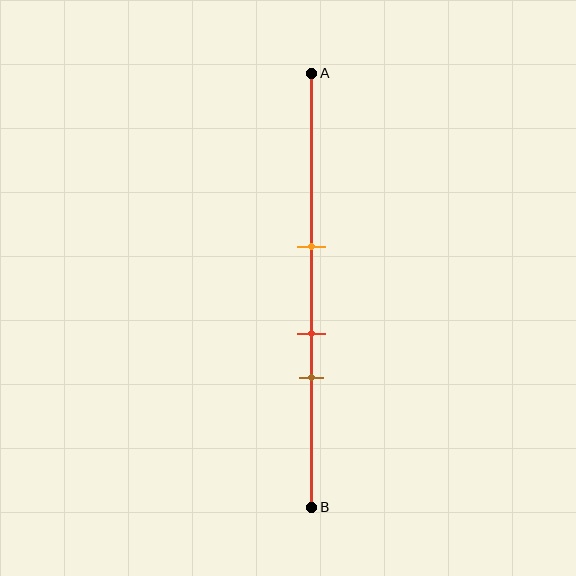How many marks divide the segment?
There are 3 marks dividing the segment.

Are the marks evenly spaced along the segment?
Yes, the marks are approximately evenly spaced.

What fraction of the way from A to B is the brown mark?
The brown mark is approximately 70% (0.7) of the way from A to B.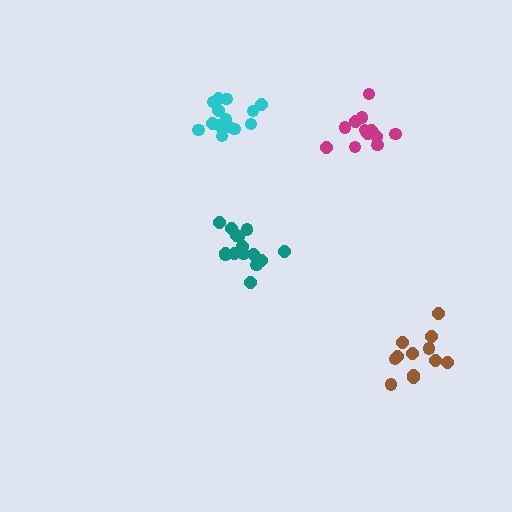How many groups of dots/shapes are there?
There are 4 groups.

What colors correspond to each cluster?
The clusters are colored: magenta, teal, cyan, brown.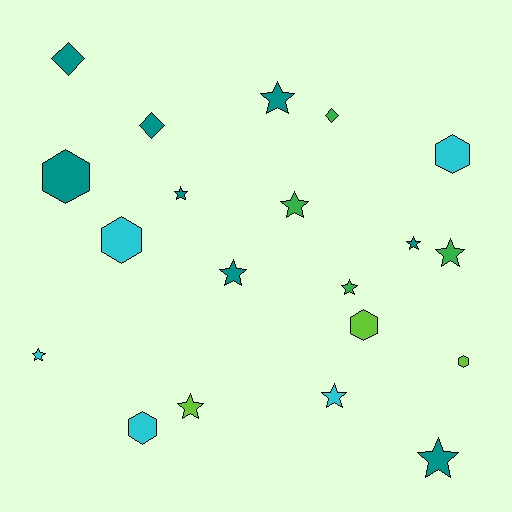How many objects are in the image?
There are 20 objects.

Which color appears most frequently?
Teal, with 8 objects.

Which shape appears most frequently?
Star, with 11 objects.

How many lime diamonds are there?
There are no lime diamonds.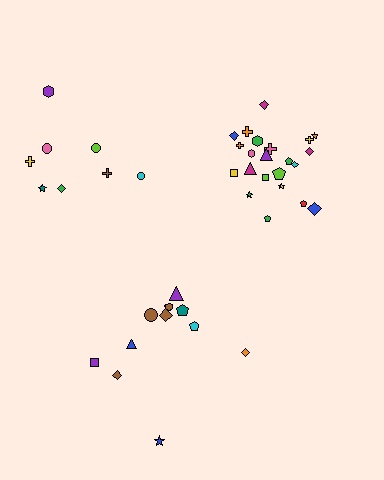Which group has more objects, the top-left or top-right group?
The top-right group.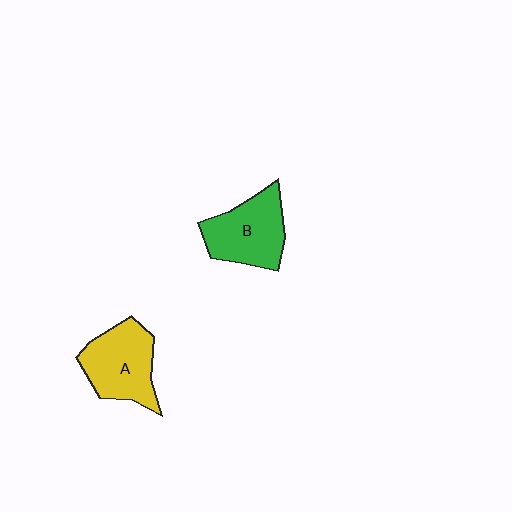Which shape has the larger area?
Shape A (yellow).